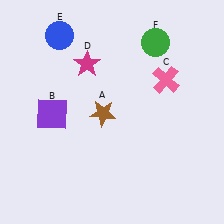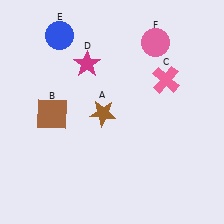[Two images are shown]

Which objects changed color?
B changed from purple to brown. F changed from green to pink.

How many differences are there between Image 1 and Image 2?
There are 2 differences between the two images.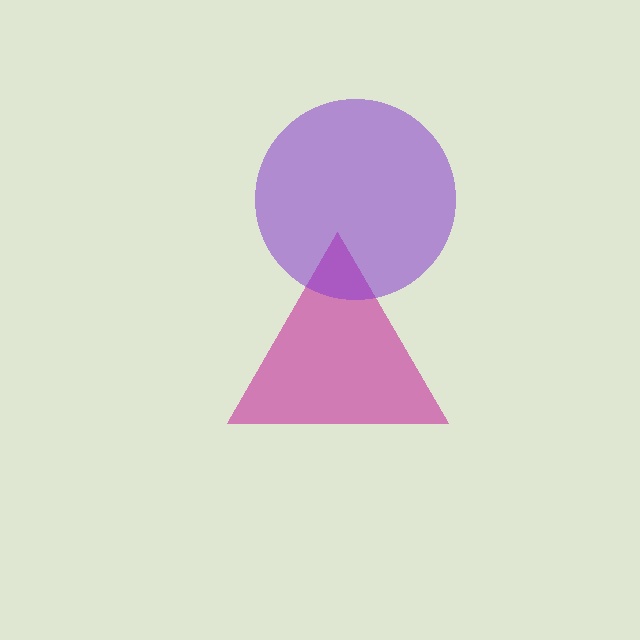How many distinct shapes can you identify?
There are 2 distinct shapes: a magenta triangle, a purple circle.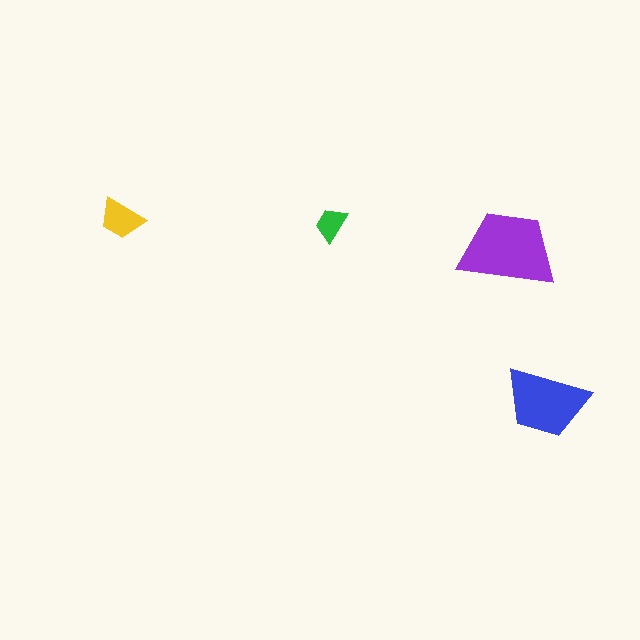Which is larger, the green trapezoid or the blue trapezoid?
The blue one.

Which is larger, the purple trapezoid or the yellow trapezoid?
The purple one.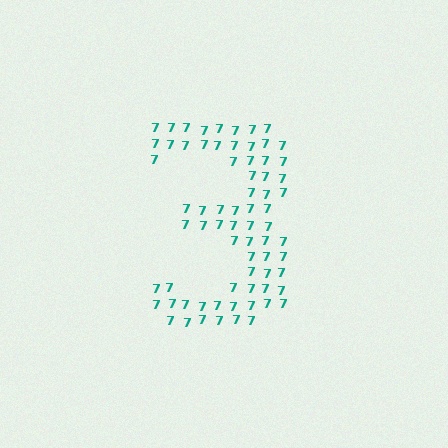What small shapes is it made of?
It is made of small digit 7's.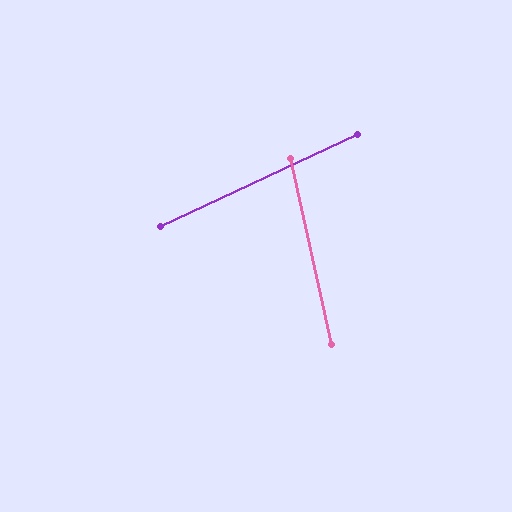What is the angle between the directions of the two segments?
Approximately 78 degrees.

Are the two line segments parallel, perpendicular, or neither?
Neither parallel nor perpendicular — they differ by about 78°.